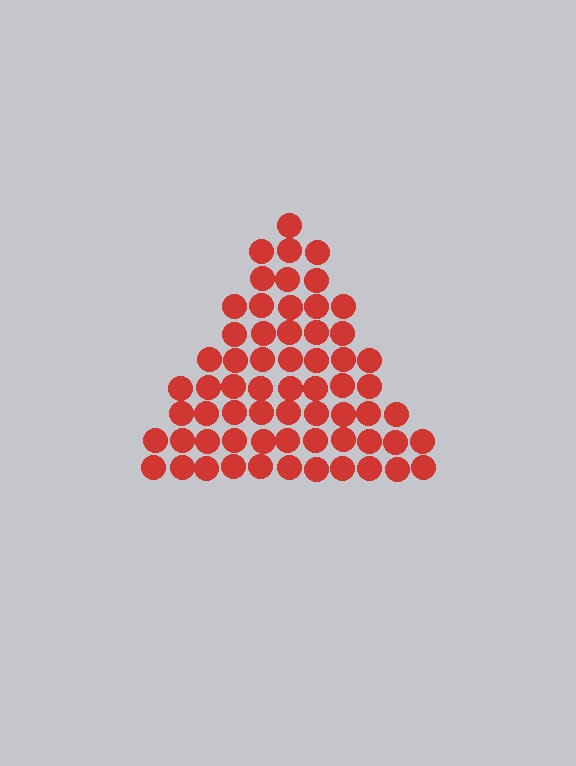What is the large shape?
The large shape is a triangle.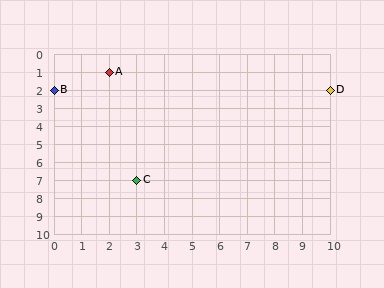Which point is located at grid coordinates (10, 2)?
Point D is at (10, 2).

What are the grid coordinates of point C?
Point C is at grid coordinates (3, 7).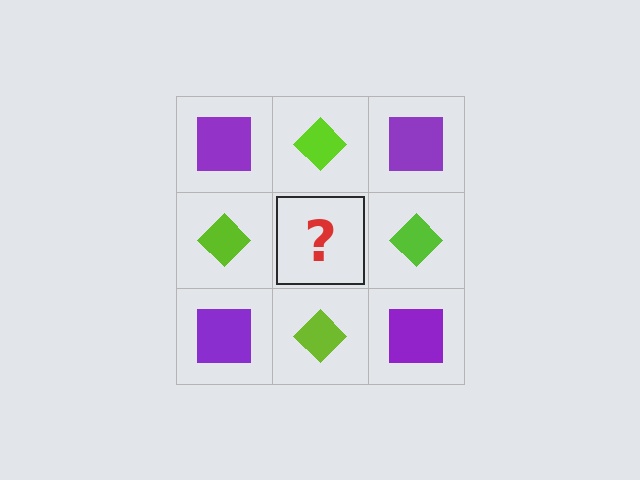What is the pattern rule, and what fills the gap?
The rule is that it alternates purple square and lime diamond in a checkerboard pattern. The gap should be filled with a purple square.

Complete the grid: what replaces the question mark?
The question mark should be replaced with a purple square.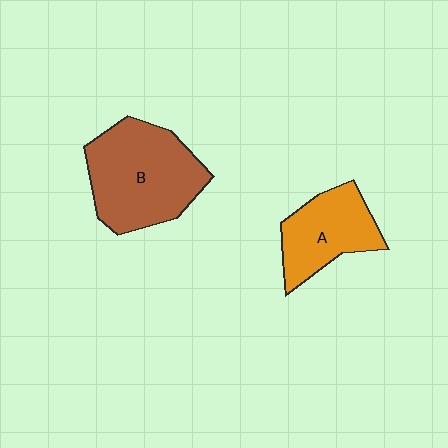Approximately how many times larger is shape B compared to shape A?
Approximately 1.5 times.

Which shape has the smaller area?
Shape A (orange).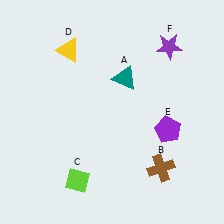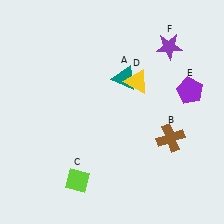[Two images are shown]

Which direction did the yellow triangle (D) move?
The yellow triangle (D) moved right.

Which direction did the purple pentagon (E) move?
The purple pentagon (E) moved up.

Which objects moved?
The objects that moved are: the brown cross (B), the yellow triangle (D), the purple pentagon (E).